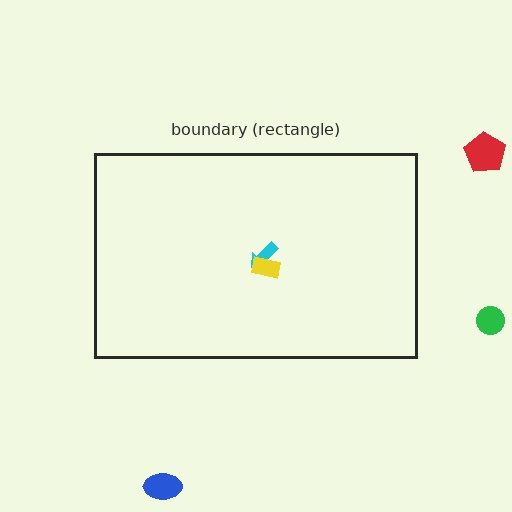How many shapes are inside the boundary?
2 inside, 3 outside.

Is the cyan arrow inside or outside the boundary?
Inside.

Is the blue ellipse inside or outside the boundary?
Outside.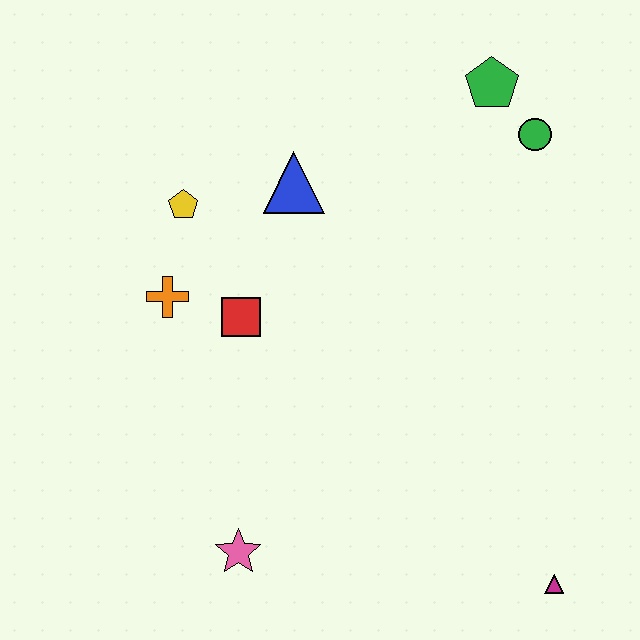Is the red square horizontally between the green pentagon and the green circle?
No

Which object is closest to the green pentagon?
The green circle is closest to the green pentagon.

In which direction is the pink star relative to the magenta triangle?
The pink star is to the left of the magenta triangle.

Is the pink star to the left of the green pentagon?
Yes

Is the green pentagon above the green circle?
Yes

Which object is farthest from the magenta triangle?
The yellow pentagon is farthest from the magenta triangle.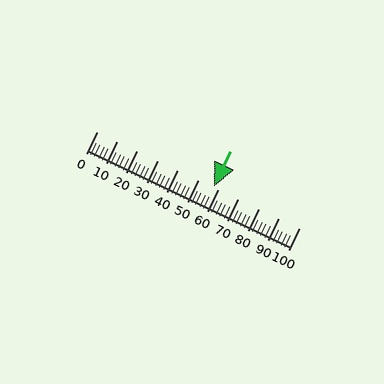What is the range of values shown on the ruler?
The ruler shows values from 0 to 100.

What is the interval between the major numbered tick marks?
The major tick marks are spaced 10 units apart.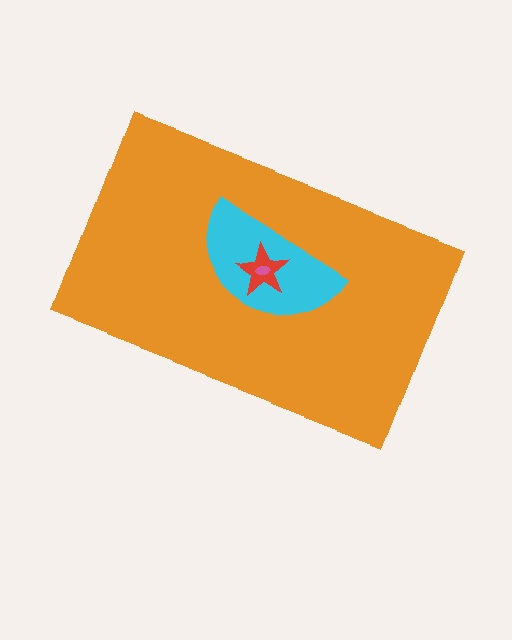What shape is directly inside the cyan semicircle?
The red star.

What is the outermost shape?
The orange rectangle.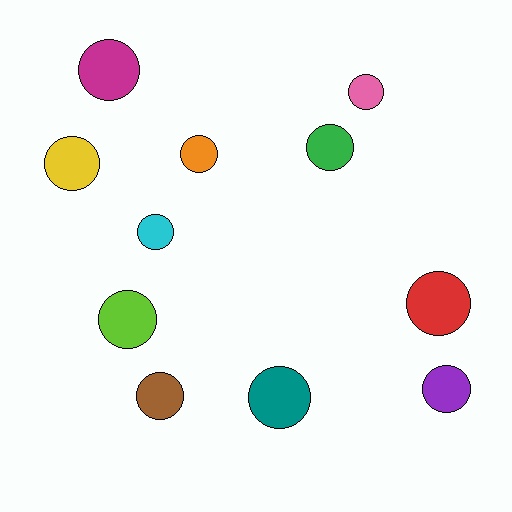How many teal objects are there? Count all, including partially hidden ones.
There is 1 teal object.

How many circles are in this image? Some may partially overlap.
There are 11 circles.